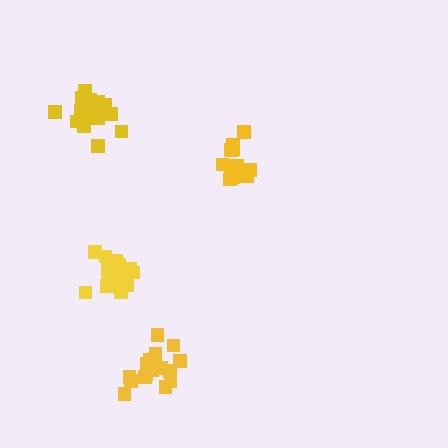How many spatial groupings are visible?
There are 4 spatial groupings.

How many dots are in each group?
Group 1: 20 dots, Group 2: 14 dots, Group 3: 18 dots, Group 4: 20 dots (72 total).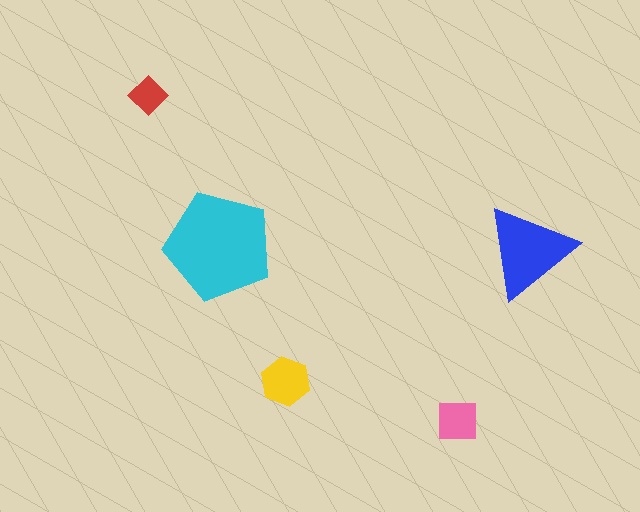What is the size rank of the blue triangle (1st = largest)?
2nd.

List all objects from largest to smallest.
The cyan pentagon, the blue triangle, the yellow hexagon, the pink square, the red diamond.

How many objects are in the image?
There are 5 objects in the image.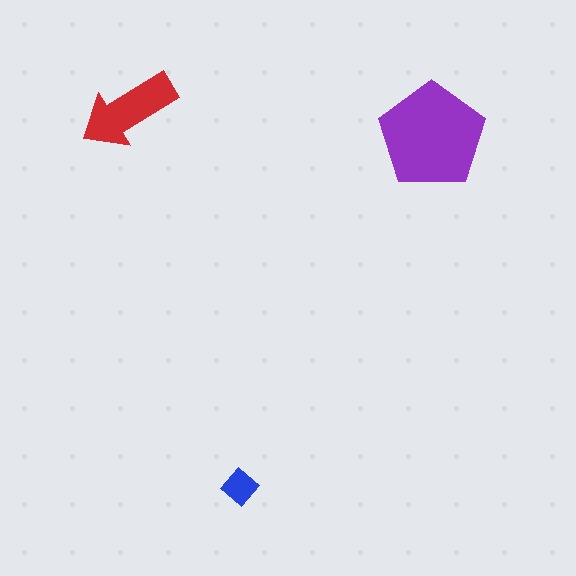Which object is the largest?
The purple pentagon.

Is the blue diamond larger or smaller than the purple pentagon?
Smaller.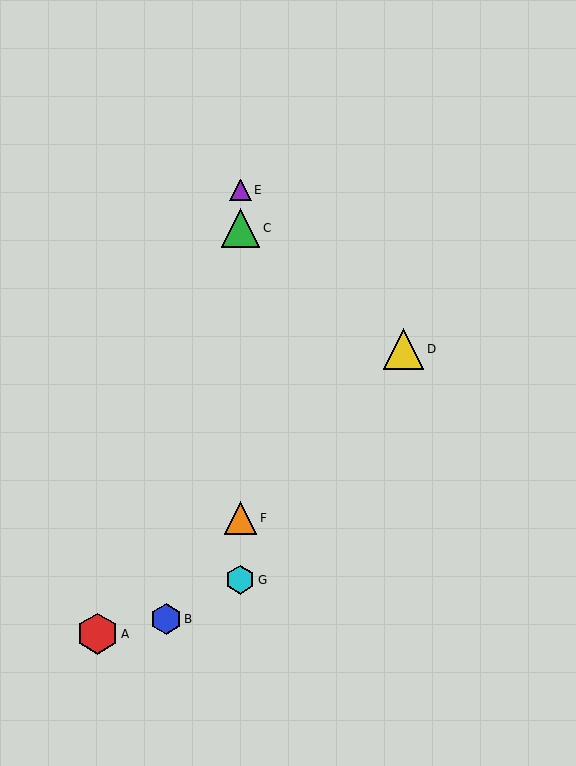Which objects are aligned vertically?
Objects C, E, F, G are aligned vertically.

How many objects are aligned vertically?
4 objects (C, E, F, G) are aligned vertically.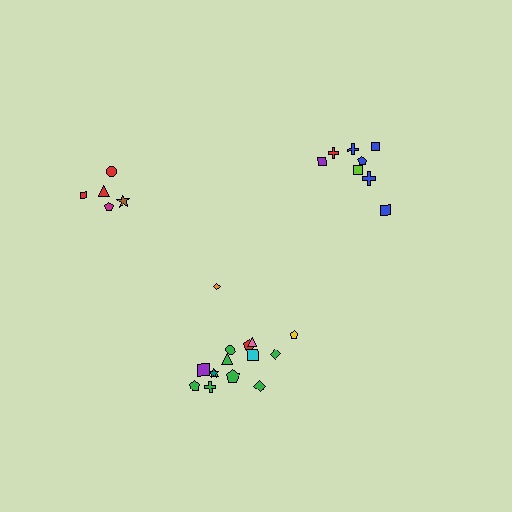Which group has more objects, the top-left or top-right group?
The top-right group.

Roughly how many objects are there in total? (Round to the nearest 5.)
Roughly 30 objects in total.